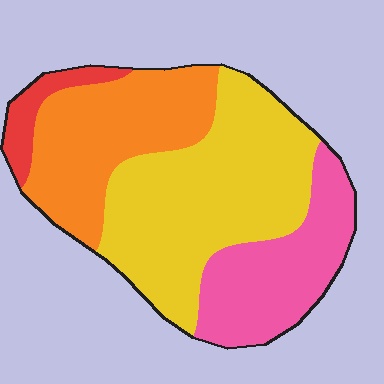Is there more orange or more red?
Orange.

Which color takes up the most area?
Yellow, at roughly 45%.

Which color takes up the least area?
Red, at roughly 5%.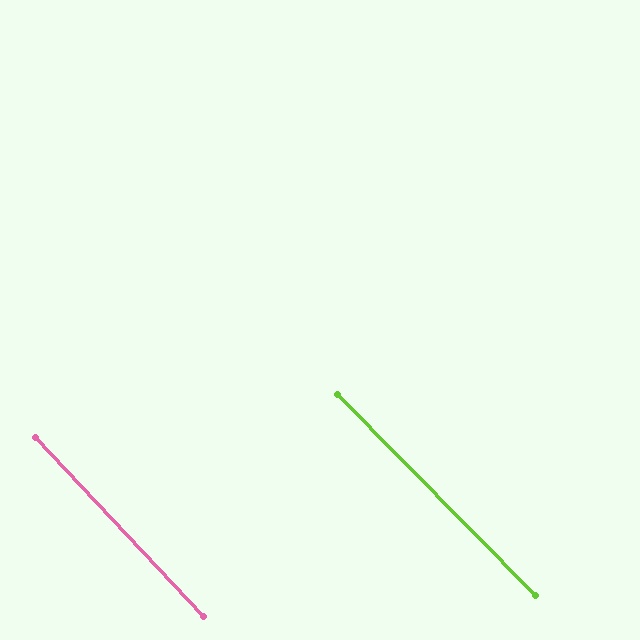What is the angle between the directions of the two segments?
Approximately 2 degrees.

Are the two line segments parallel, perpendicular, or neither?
Parallel — their directions differ by only 1.6°.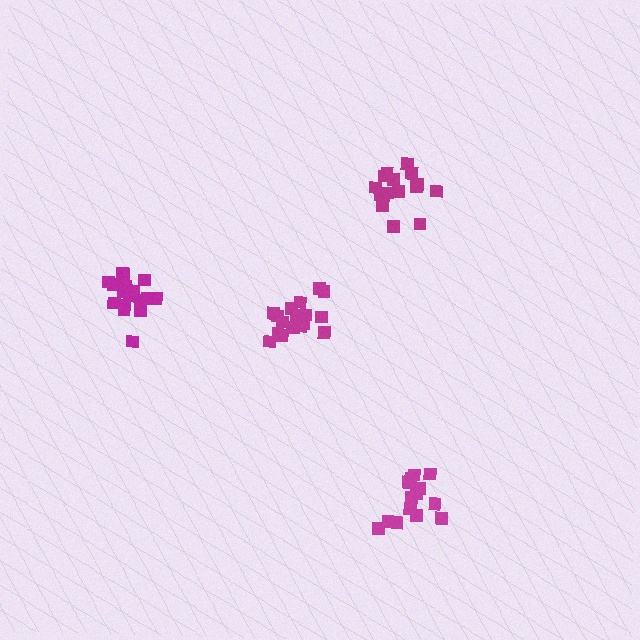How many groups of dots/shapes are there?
There are 4 groups.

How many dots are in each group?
Group 1: 15 dots, Group 2: 18 dots, Group 3: 17 dots, Group 4: 14 dots (64 total).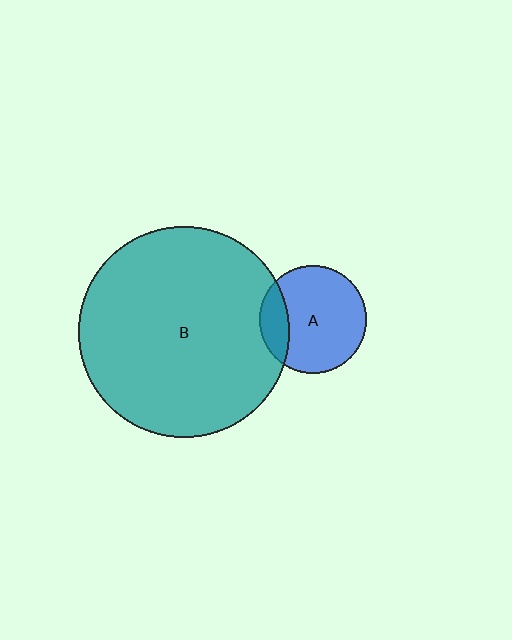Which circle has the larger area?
Circle B (teal).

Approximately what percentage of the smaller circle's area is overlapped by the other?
Approximately 20%.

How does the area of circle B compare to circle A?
Approximately 3.9 times.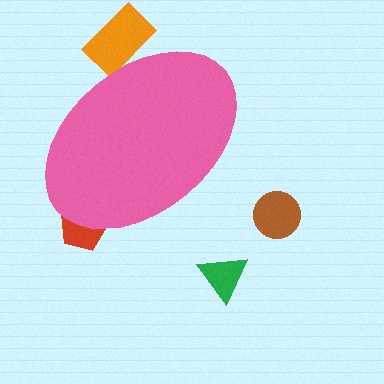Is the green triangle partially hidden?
No, the green triangle is fully visible.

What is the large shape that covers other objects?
A pink ellipse.